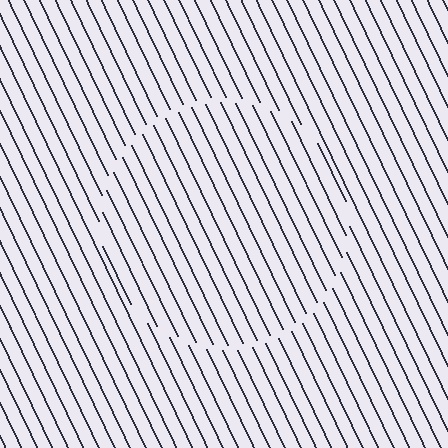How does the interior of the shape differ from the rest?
The interior of the shape contains the same grating, shifted by half a period — the contour is defined by the phase discontinuity where line-ends from the inner and outer gratings abut.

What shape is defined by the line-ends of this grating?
An illusory circle. The interior of the shape contains the same grating, shifted by half a period — the contour is defined by the phase discontinuity where line-ends from the inner and outer gratings abut.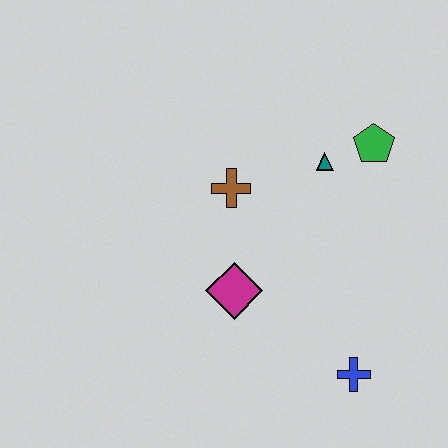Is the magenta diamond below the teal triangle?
Yes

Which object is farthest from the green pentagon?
The blue cross is farthest from the green pentagon.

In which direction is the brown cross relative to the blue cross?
The brown cross is above the blue cross.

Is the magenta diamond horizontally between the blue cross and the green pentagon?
No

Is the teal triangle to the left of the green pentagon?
Yes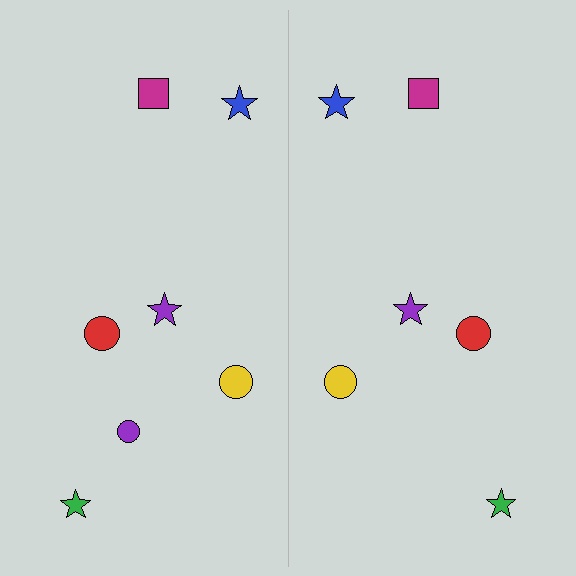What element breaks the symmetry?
A purple circle is missing from the right side.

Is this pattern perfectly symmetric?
No, the pattern is not perfectly symmetric. A purple circle is missing from the right side.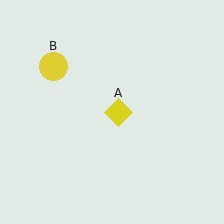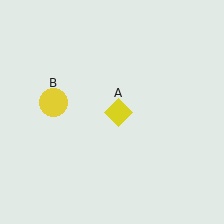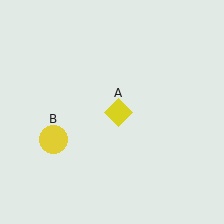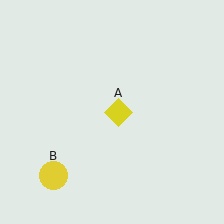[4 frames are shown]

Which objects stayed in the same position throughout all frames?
Yellow diamond (object A) remained stationary.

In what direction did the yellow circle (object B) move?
The yellow circle (object B) moved down.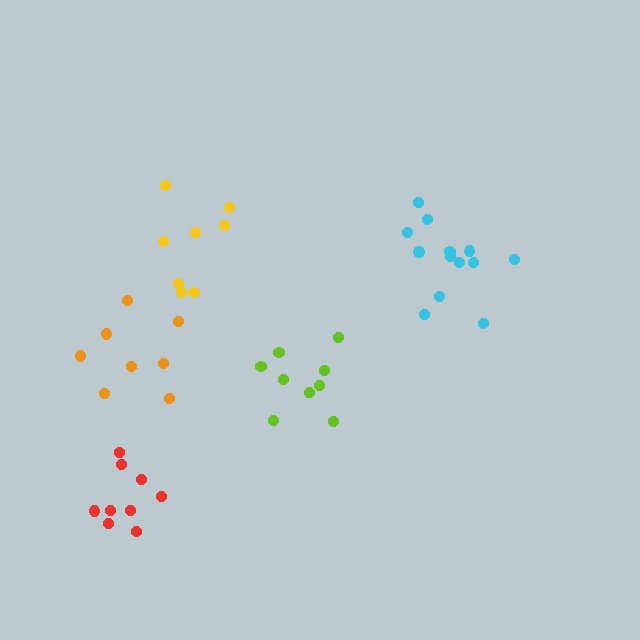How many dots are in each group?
Group 1: 8 dots, Group 2: 13 dots, Group 3: 9 dots, Group 4: 8 dots, Group 5: 9 dots (47 total).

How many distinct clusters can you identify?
There are 5 distinct clusters.